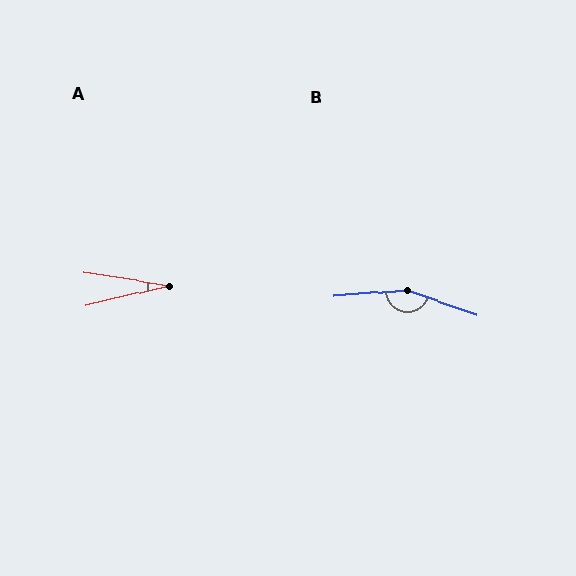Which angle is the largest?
B, at approximately 156 degrees.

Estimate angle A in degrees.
Approximately 22 degrees.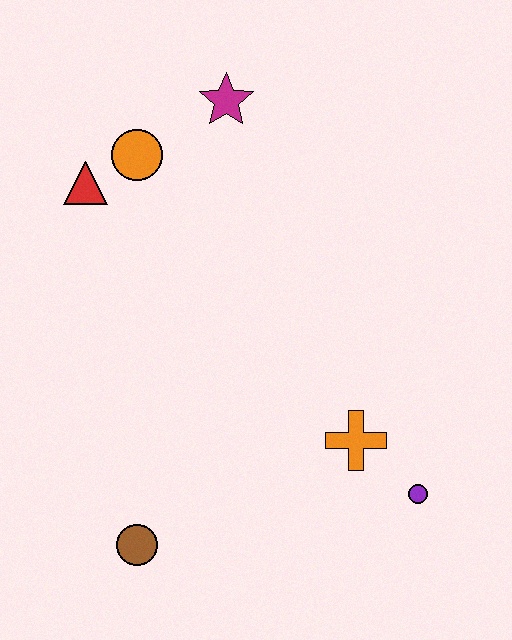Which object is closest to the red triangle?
The orange circle is closest to the red triangle.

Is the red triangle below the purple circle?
No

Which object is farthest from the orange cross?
The red triangle is farthest from the orange cross.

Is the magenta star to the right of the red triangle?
Yes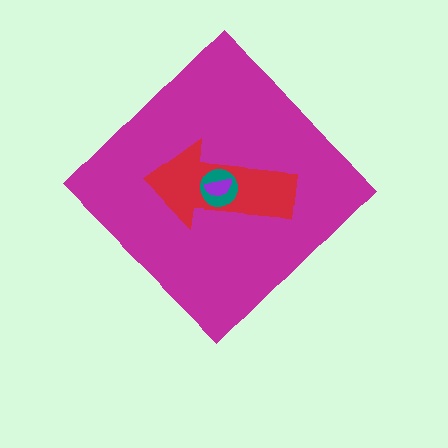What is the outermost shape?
The magenta diamond.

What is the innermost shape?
The purple semicircle.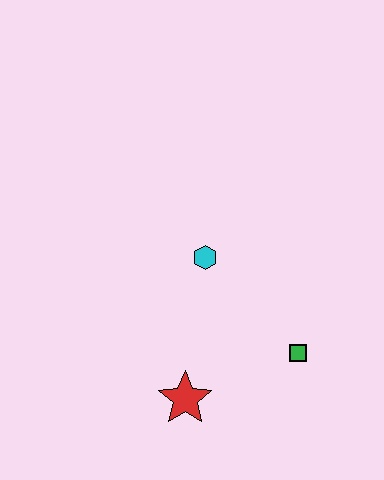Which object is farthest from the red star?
The cyan hexagon is farthest from the red star.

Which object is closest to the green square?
The red star is closest to the green square.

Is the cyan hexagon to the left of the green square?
Yes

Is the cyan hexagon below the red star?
No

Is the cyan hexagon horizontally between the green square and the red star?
Yes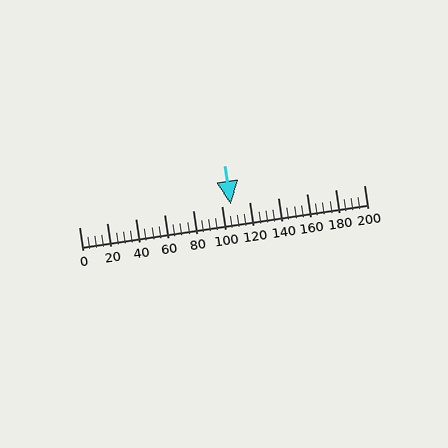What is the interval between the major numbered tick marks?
The major tick marks are spaced 20 units apart.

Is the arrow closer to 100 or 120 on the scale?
The arrow is closer to 100.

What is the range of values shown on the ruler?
The ruler shows values from 0 to 200.